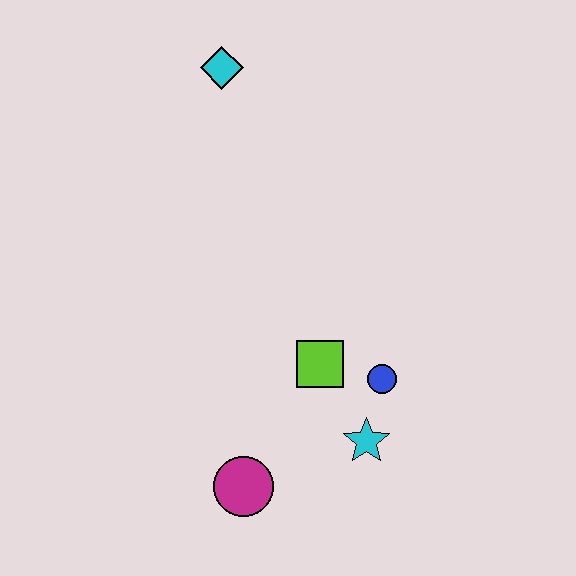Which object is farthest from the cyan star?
The cyan diamond is farthest from the cyan star.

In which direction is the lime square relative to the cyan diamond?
The lime square is below the cyan diamond.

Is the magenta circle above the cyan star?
No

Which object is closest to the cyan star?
The blue circle is closest to the cyan star.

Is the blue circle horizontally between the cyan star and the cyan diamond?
No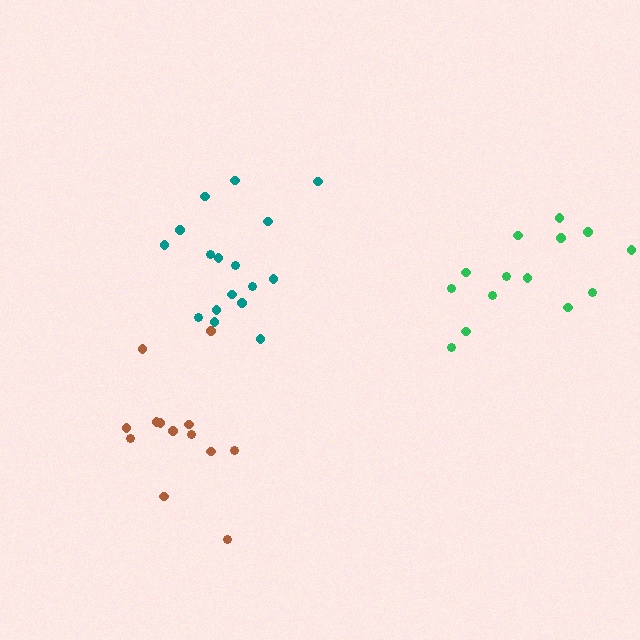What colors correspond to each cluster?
The clusters are colored: green, brown, teal.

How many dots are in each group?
Group 1: 14 dots, Group 2: 13 dots, Group 3: 17 dots (44 total).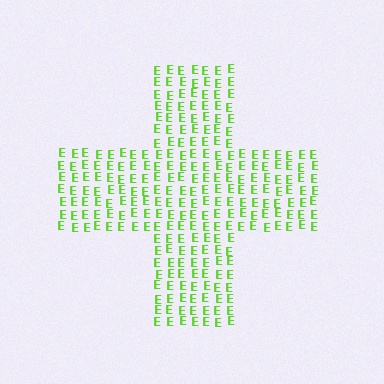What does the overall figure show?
The overall figure shows a cross.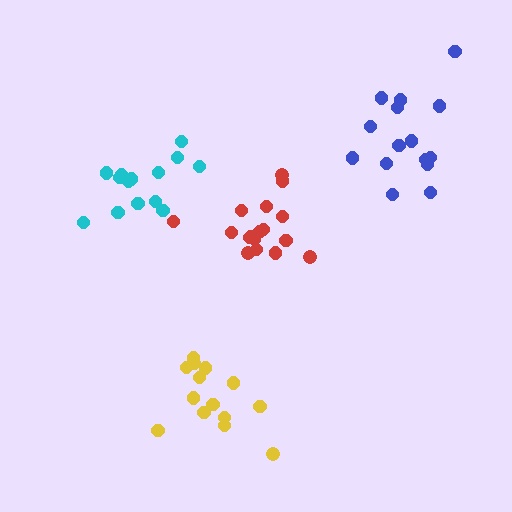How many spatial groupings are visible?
There are 4 spatial groupings.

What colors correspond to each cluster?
The clusters are colored: blue, red, yellow, cyan.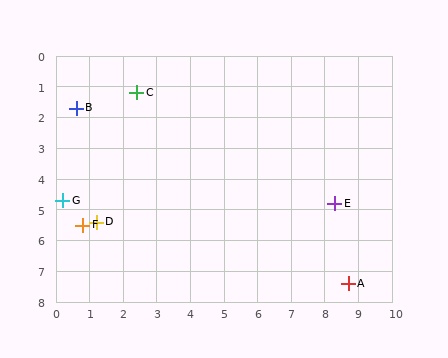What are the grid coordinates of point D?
Point D is at approximately (1.2, 5.4).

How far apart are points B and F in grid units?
Points B and F are about 3.8 grid units apart.